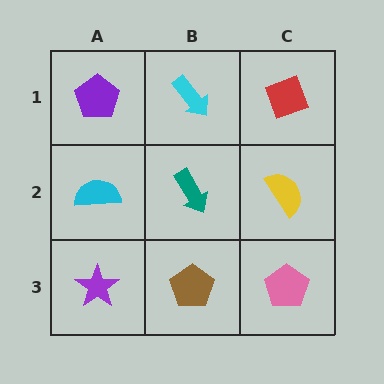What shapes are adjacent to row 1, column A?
A cyan semicircle (row 2, column A), a cyan arrow (row 1, column B).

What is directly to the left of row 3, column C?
A brown pentagon.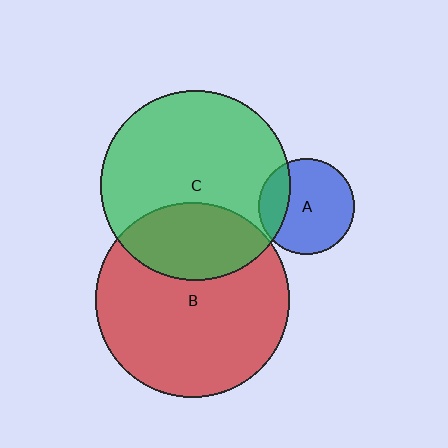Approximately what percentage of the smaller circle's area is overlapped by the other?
Approximately 30%.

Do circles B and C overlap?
Yes.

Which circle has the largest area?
Circle B (red).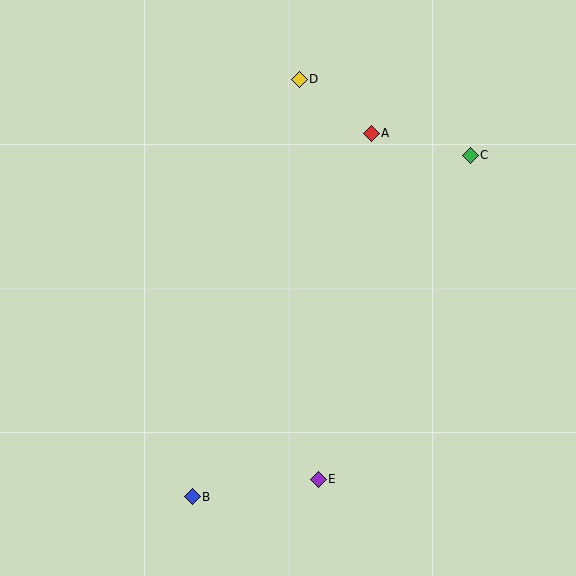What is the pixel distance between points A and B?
The distance between A and B is 405 pixels.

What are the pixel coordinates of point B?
Point B is at (192, 497).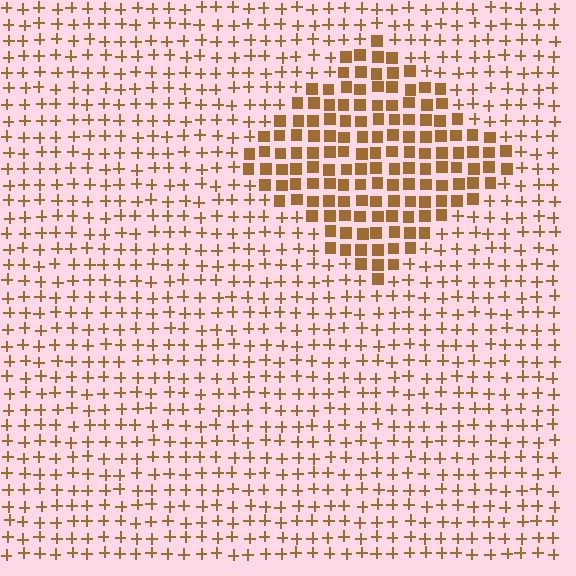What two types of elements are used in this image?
The image uses squares inside the diamond region and plus signs outside it.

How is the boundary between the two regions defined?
The boundary is defined by a change in element shape: squares inside vs. plus signs outside. All elements share the same color and spacing.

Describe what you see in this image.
The image is filled with small brown elements arranged in a uniform grid. A diamond-shaped region contains squares, while the surrounding area contains plus signs. The boundary is defined purely by the change in element shape.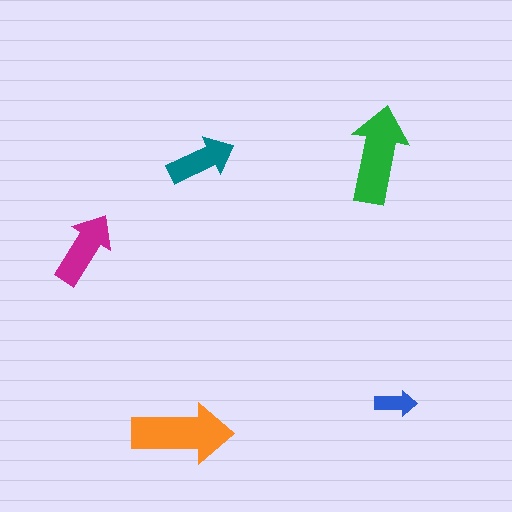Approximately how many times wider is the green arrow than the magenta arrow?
About 1.5 times wider.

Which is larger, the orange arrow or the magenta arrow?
The orange one.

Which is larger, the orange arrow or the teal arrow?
The orange one.